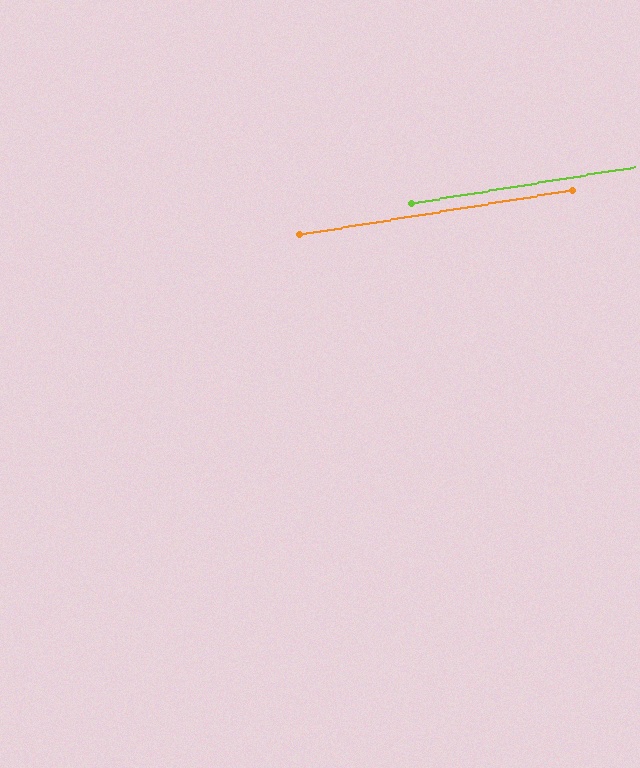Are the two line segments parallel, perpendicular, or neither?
Parallel — their directions differ by only 0.2°.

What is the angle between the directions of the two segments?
Approximately 0 degrees.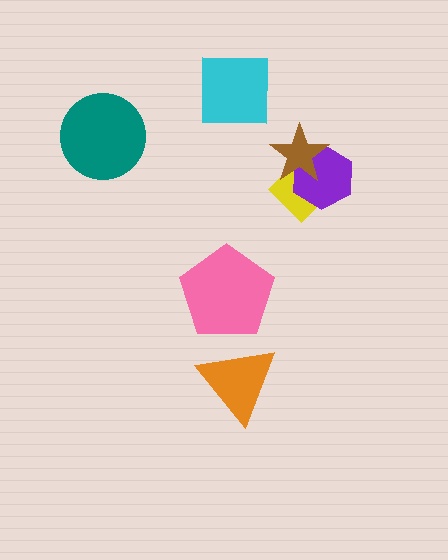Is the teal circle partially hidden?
No, no other shape covers it.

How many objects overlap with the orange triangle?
0 objects overlap with the orange triangle.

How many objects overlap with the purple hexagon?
2 objects overlap with the purple hexagon.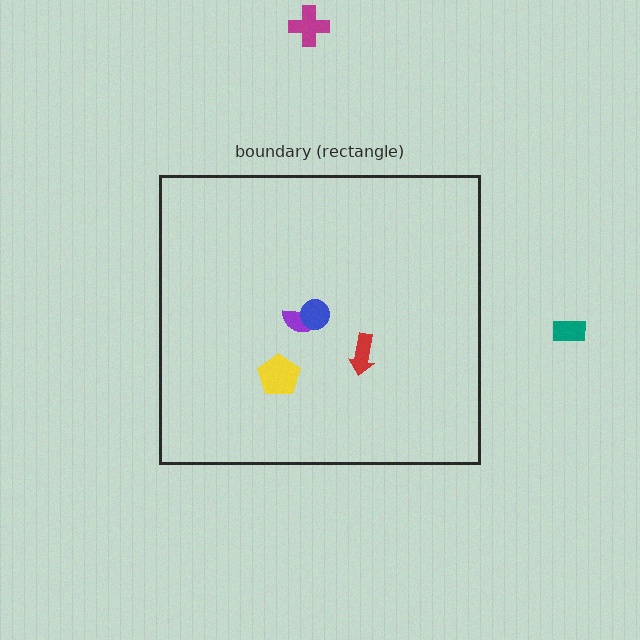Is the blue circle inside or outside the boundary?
Inside.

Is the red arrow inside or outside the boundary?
Inside.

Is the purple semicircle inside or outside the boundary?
Inside.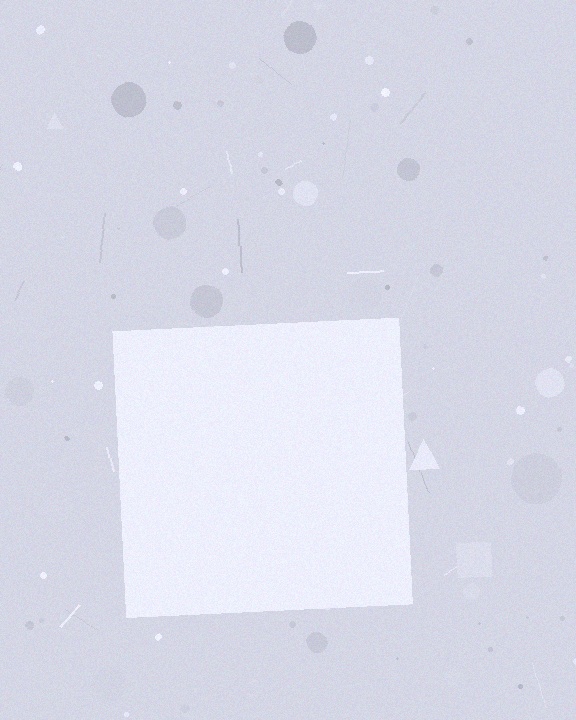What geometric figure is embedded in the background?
A square is embedded in the background.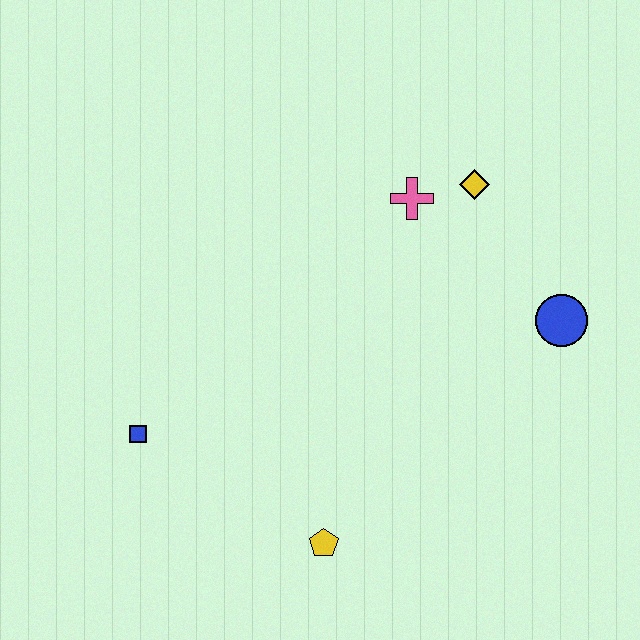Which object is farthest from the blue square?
The blue circle is farthest from the blue square.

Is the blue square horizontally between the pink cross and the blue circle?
No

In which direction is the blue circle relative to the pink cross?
The blue circle is to the right of the pink cross.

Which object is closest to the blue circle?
The yellow diamond is closest to the blue circle.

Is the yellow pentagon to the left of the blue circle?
Yes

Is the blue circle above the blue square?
Yes